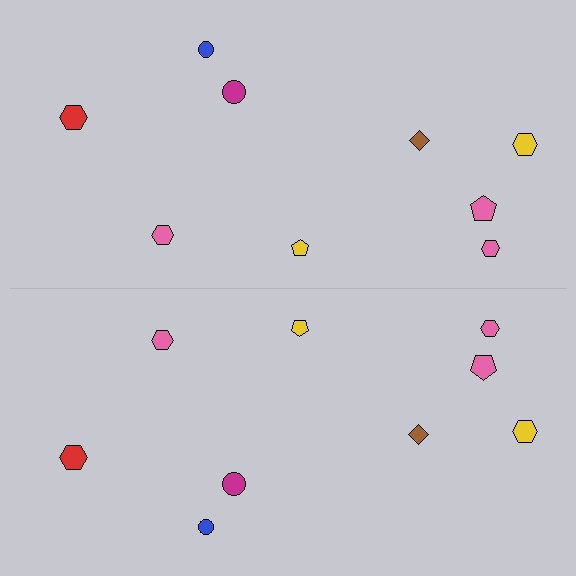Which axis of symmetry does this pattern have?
The pattern has a horizontal axis of symmetry running through the center of the image.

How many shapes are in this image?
There are 18 shapes in this image.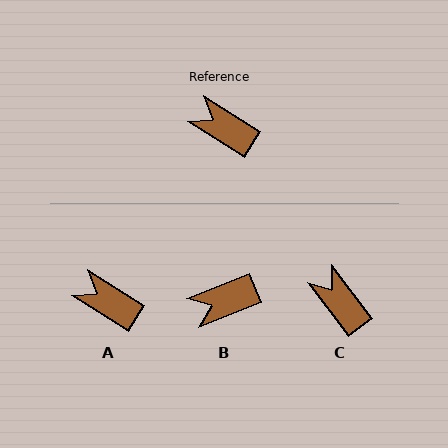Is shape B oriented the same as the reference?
No, it is off by about 53 degrees.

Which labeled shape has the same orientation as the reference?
A.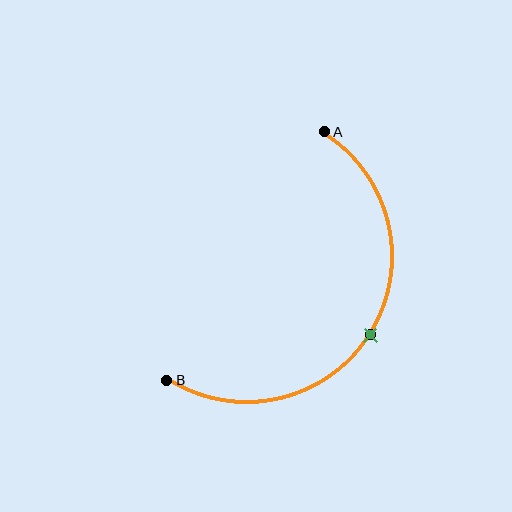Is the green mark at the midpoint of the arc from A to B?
Yes. The green mark lies on the arc at equal arc-length from both A and B — it is the arc midpoint.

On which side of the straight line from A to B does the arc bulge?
The arc bulges to the right of the straight line connecting A and B.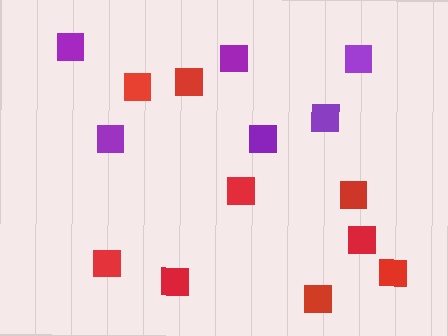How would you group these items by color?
There are 2 groups: one group of purple squares (6) and one group of red squares (9).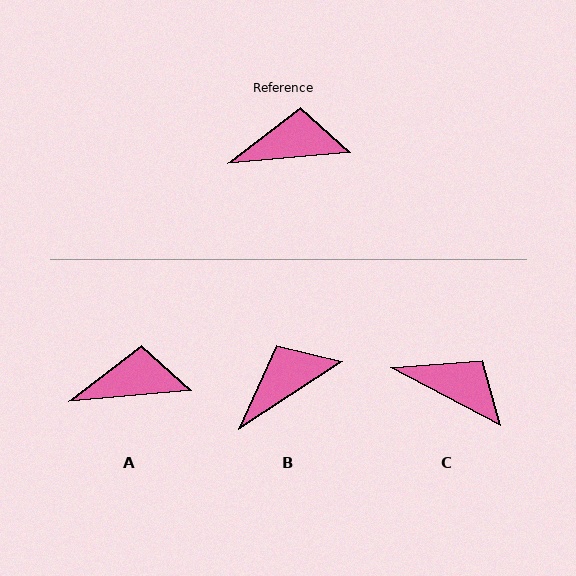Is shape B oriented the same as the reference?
No, it is off by about 28 degrees.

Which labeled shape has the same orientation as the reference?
A.